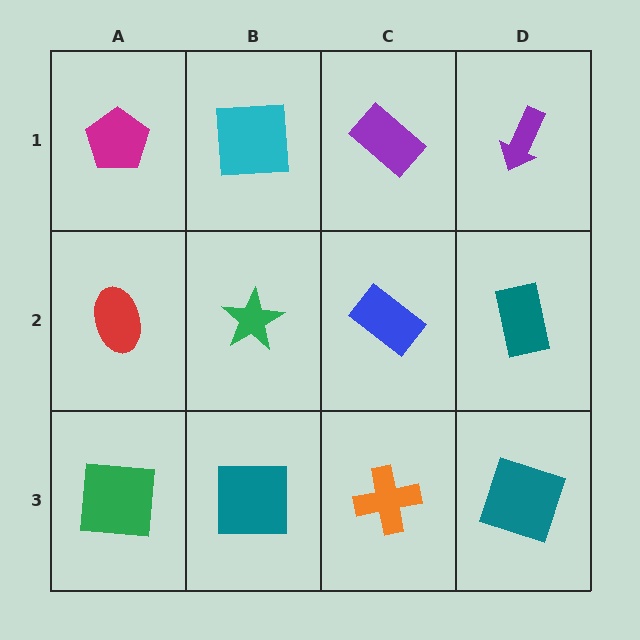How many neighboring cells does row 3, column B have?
3.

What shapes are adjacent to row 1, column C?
A blue rectangle (row 2, column C), a cyan square (row 1, column B), a purple arrow (row 1, column D).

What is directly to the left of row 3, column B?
A green square.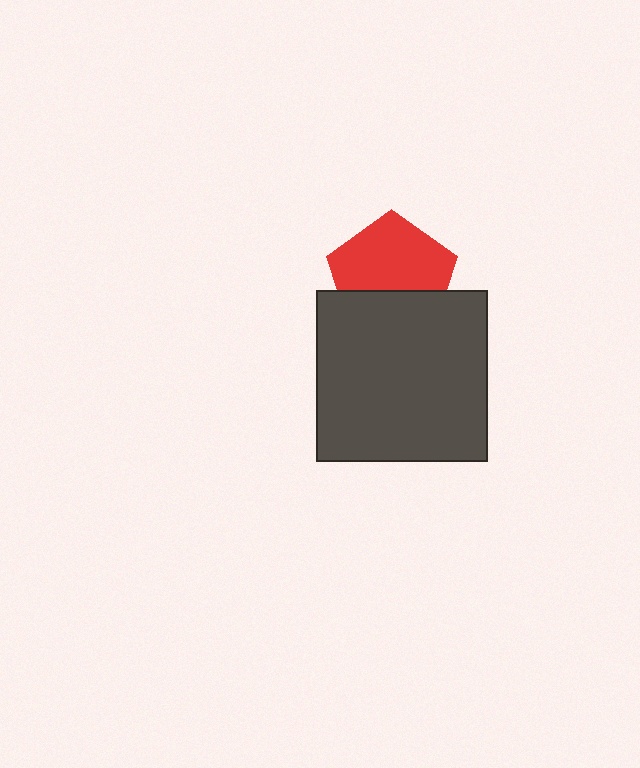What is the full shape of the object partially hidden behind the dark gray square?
The partially hidden object is a red pentagon.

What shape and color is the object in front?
The object in front is a dark gray square.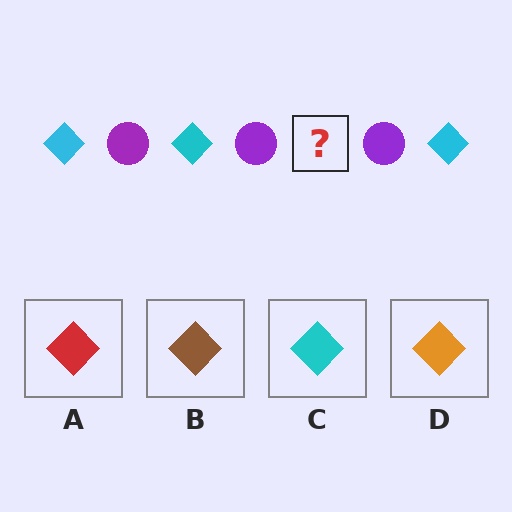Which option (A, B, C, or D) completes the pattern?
C.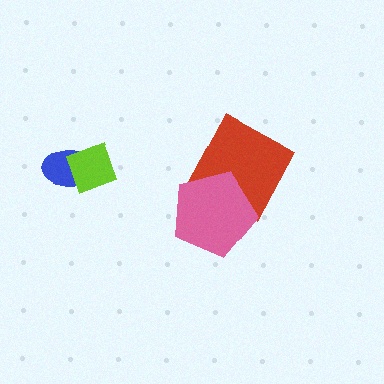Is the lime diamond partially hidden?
No, no other shape covers it.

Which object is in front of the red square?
The pink pentagon is in front of the red square.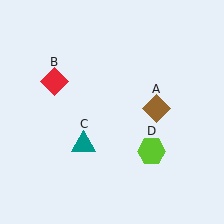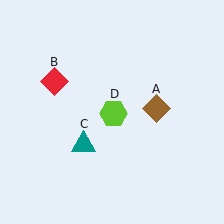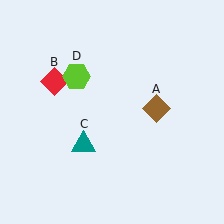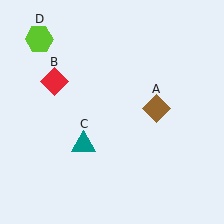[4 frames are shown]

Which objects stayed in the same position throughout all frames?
Brown diamond (object A) and red diamond (object B) and teal triangle (object C) remained stationary.